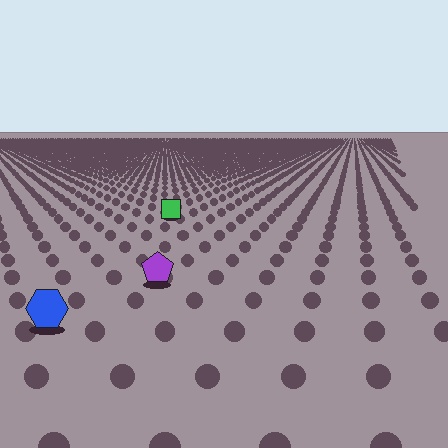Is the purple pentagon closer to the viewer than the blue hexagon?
No. The blue hexagon is closer — you can tell from the texture gradient: the ground texture is coarser near it.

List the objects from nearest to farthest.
From nearest to farthest: the blue hexagon, the purple pentagon, the green square.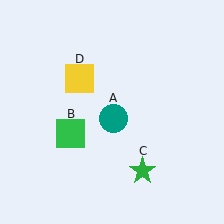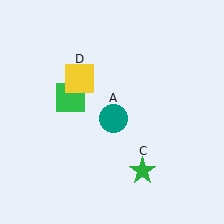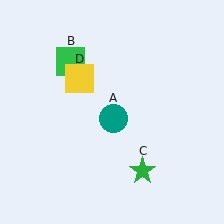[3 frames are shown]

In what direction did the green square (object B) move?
The green square (object B) moved up.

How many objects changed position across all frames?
1 object changed position: green square (object B).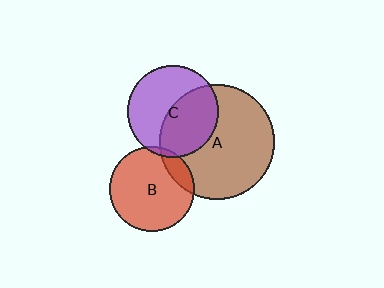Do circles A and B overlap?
Yes.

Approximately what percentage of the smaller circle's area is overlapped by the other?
Approximately 15%.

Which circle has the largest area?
Circle A (brown).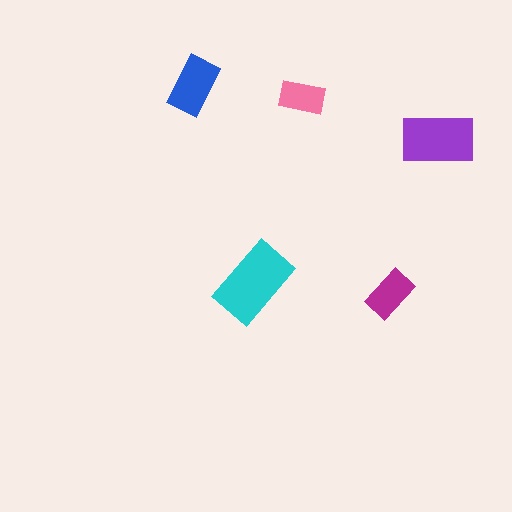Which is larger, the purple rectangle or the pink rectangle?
The purple one.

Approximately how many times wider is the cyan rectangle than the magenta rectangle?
About 1.5 times wider.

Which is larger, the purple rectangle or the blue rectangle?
The purple one.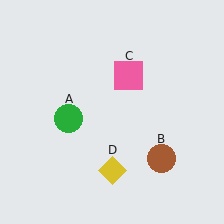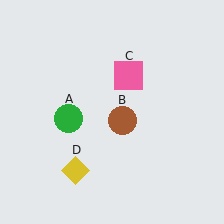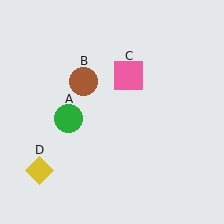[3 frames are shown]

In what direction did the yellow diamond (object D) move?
The yellow diamond (object D) moved left.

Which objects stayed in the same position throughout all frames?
Green circle (object A) and pink square (object C) remained stationary.